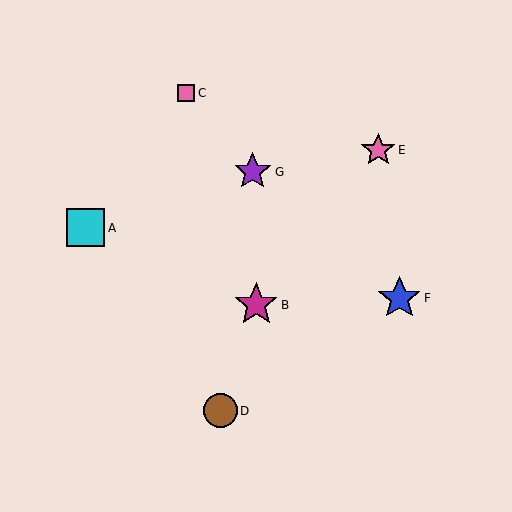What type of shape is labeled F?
Shape F is a blue star.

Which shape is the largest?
The magenta star (labeled B) is the largest.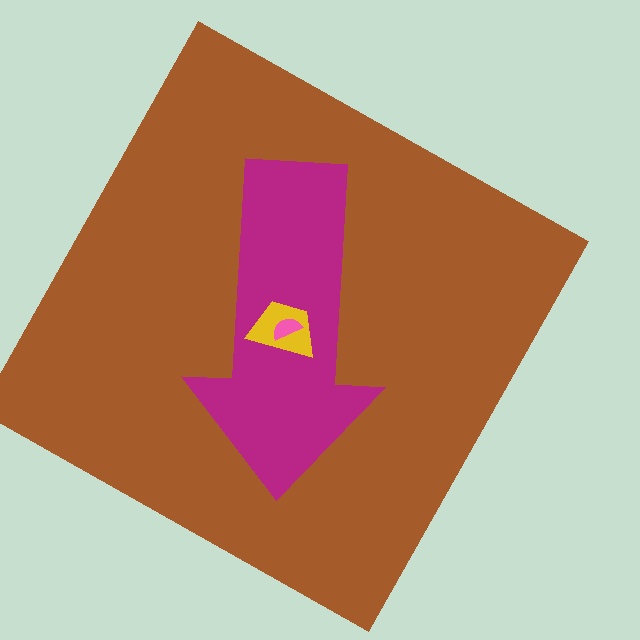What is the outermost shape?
The brown square.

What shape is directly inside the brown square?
The magenta arrow.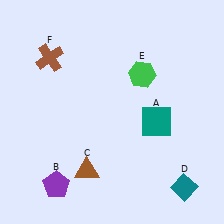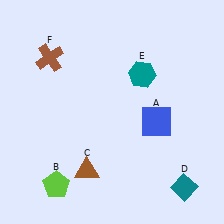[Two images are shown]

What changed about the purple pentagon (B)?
In Image 1, B is purple. In Image 2, it changed to lime.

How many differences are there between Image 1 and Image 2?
There are 3 differences between the two images.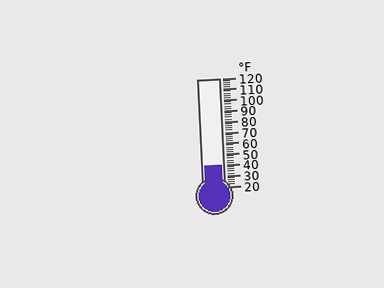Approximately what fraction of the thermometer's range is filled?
The thermometer is filled to approximately 20% of its range.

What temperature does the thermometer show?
The thermometer shows approximately 40°F.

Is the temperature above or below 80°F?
The temperature is below 80°F.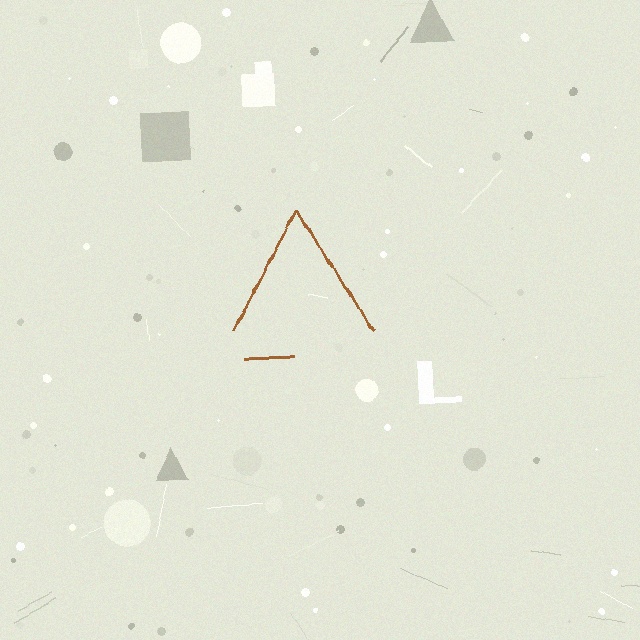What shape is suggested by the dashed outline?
The dashed outline suggests a triangle.